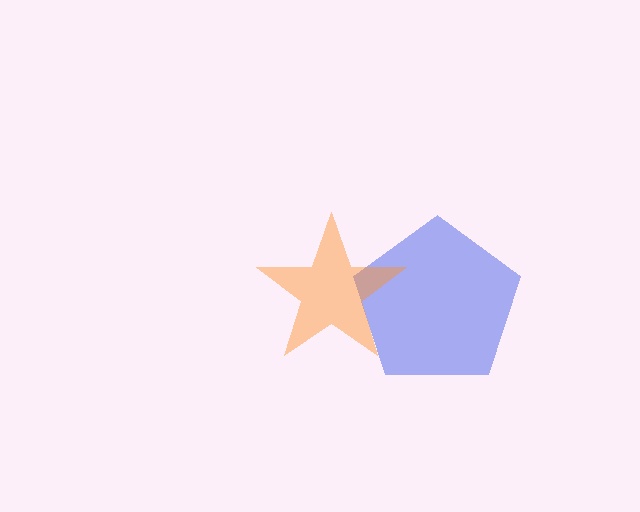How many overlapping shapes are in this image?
There are 2 overlapping shapes in the image.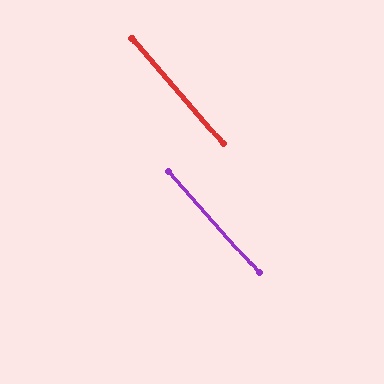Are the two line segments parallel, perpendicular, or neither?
Parallel — their directions differ by only 0.8°.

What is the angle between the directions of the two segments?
Approximately 1 degree.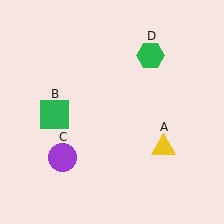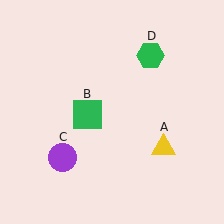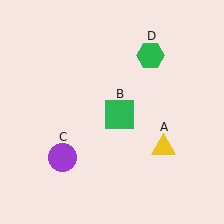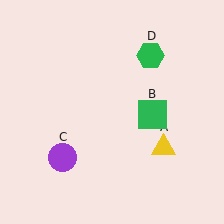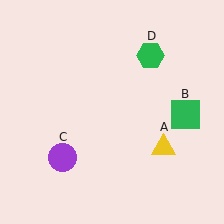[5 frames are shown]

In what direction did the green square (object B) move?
The green square (object B) moved right.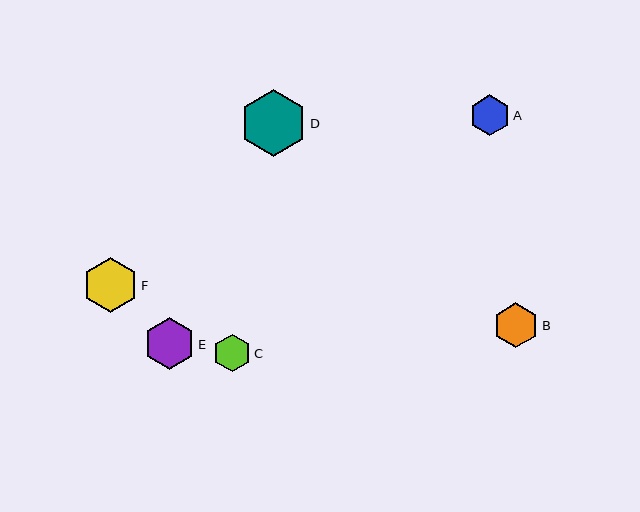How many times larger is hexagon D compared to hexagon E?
Hexagon D is approximately 1.3 times the size of hexagon E.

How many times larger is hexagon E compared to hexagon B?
Hexagon E is approximately 1.1 times the size of hexagon B.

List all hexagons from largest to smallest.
From largest to smallest: D, F, E, B, A, C.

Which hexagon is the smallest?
Hexagon C is the smallest with a size of approximately 37 pixels.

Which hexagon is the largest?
Hexagon D is the largest with a size of approximately 67 pixels.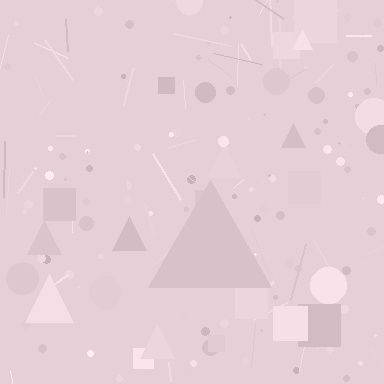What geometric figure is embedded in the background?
A triangle is embedded in the background.